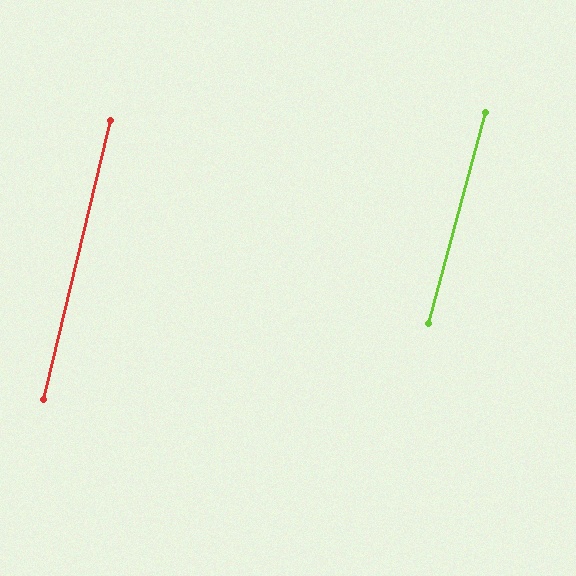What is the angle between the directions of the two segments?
Approximately 2 degrees.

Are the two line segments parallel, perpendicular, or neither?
Parallel — their directions differ by only 1.6°.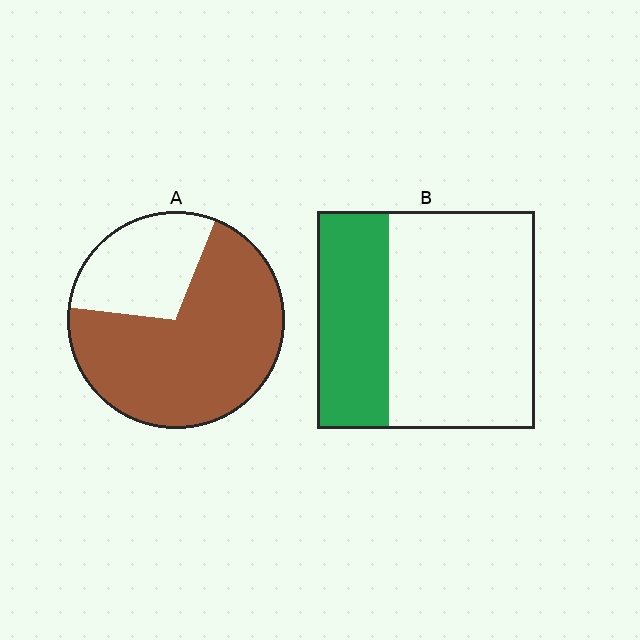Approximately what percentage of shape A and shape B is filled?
A is approximately 70% and B is approximately 35%.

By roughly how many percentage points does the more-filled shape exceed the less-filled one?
By roughly 40 percentage points (A over B).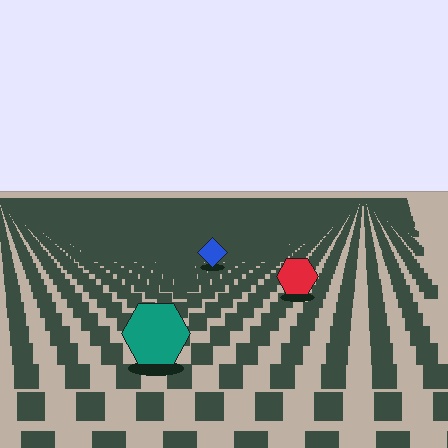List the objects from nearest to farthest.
From nearest to farthest: the teal hexagon, the red hexagon, the blue diamond.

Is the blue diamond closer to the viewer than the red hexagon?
No. The red hexagon is closer — you can tell from the texture gradient: the ground texture is coarser near it.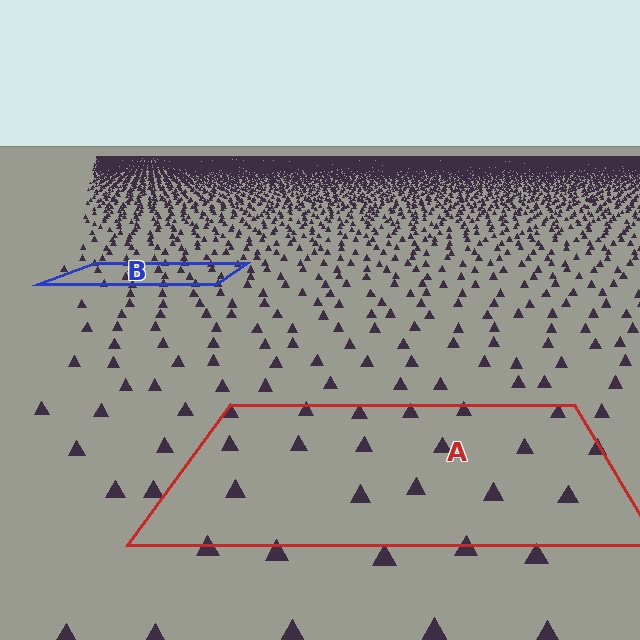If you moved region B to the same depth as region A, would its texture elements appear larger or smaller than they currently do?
They would appear larger. At a closer depth, the same texture elements are projected at a bigger on-screen size.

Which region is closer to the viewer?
Region A is closer. The texture elements there are larger and more spread out.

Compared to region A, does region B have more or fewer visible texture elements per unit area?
Region B has more texture elements per unit area — they are packed more densely because it is farther away.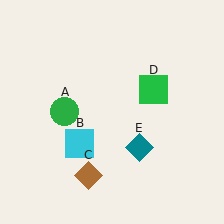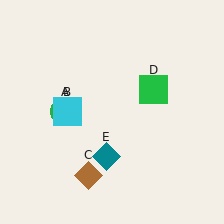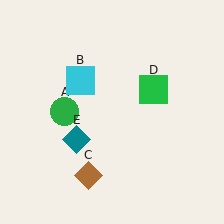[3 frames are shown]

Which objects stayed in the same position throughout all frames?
Green circle (object A) and brown diamond (object C) and green square (object D) remained stationary.